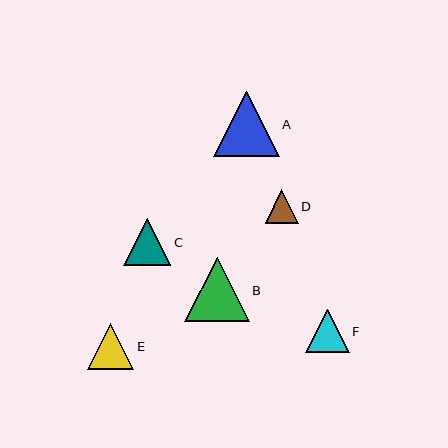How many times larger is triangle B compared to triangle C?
Triangle B is approximately 1.4 times the size of triangle C.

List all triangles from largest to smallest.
From largest to smallest: A, B, C, E, F, D.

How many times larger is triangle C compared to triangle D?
Triangle C is approximately 1.4 times the size of triangle D.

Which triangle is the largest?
Triangle A is the largest with a size of approximately 65 pixels.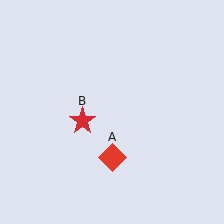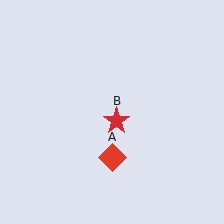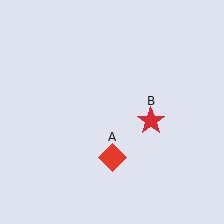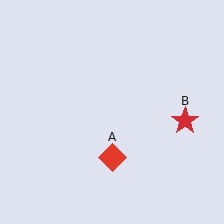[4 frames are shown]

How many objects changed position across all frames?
1 object changed position: red star (object B).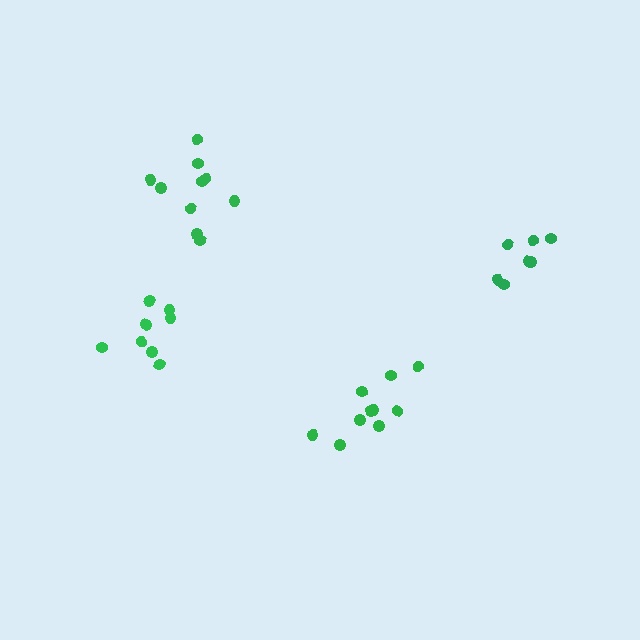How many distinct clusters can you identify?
There are 4 distinct clusters.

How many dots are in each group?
Group 1: 8 dots, Group 2: 7 dots, Group 3: 10 dots, Group 4: 10 dots (35 total).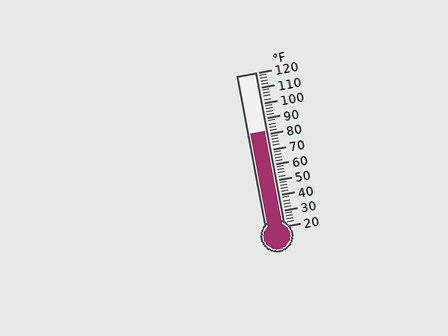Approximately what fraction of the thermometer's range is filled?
The thermometer is filled to approximately 60% of its range.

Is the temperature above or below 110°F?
The temperature is below 110°F.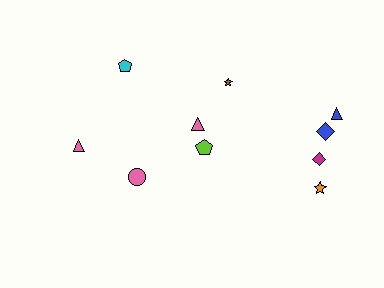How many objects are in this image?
There are 10 objects.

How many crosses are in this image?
There are no crosses.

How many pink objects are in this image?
There are 3 pink objects.